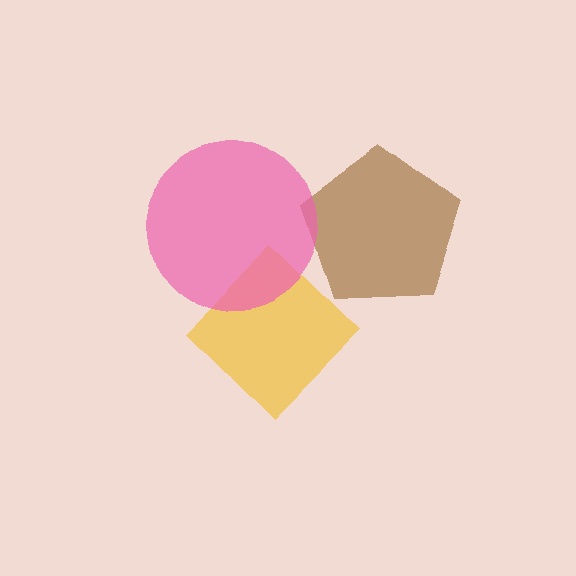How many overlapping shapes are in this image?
There are 3 overlapping shapes in the image.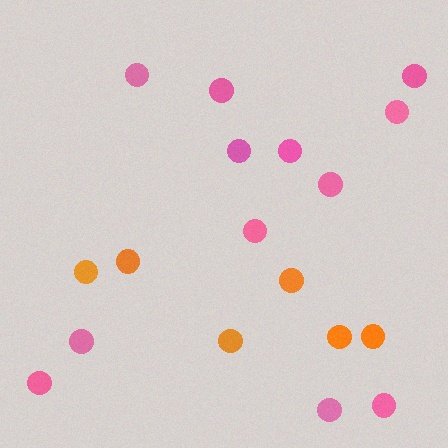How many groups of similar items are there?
There are 2 groups: one group of orange circles (6) and one group of pink circles (12).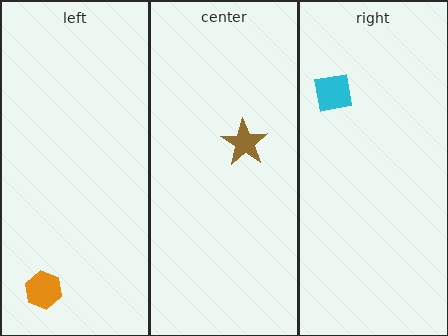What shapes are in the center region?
The brown star.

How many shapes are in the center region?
1.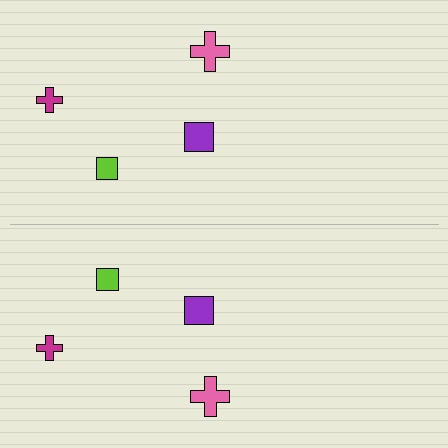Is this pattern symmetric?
Yes, this pattern has bilateral (reflection) symmetry.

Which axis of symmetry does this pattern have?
The pattern has a horizontal axis of symmetry running through the center of the image.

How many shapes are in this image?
There are 8 shapes in this image.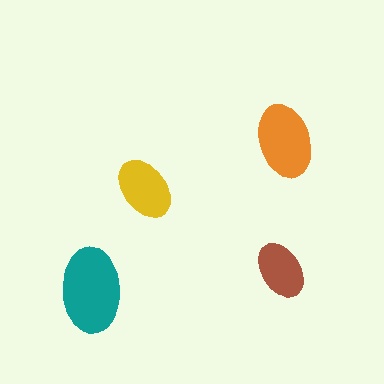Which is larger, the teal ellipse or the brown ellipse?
The teal one.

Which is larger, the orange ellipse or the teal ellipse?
The teal one.